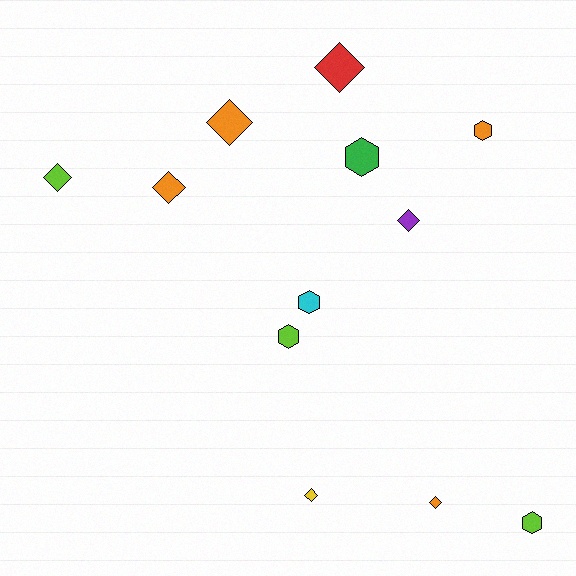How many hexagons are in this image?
There are 5 hexagons.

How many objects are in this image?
There are 12 objects.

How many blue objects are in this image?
There are no blue objects.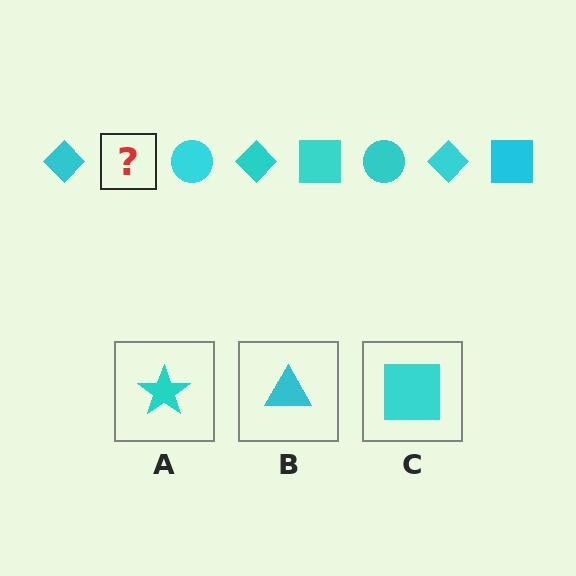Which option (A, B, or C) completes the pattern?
C.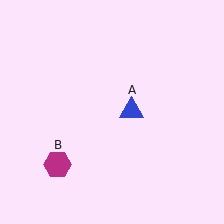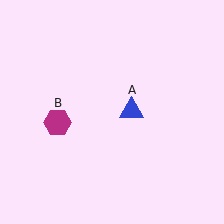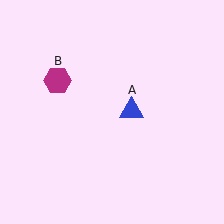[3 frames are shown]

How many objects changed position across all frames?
1 object changed position: magenta hexagon (object B).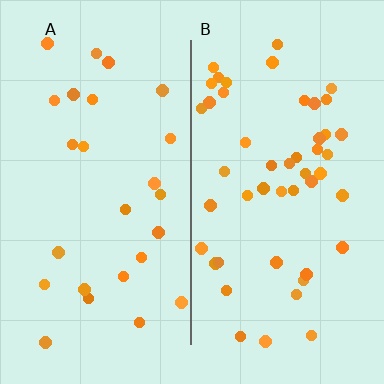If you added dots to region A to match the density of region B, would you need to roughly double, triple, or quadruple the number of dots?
Approximately double.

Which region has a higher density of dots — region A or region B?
B (the right).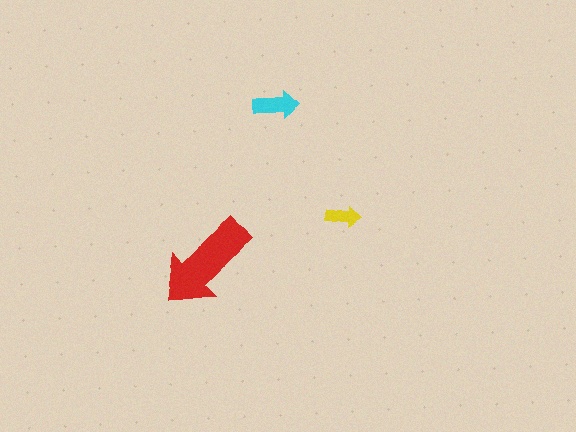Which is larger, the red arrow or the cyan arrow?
The red one.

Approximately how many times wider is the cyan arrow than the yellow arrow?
About 1.5 times wider.